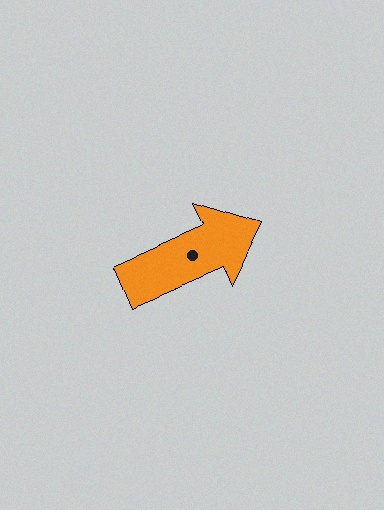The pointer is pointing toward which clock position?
Roughly 2 o'clock.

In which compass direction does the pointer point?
Northeast.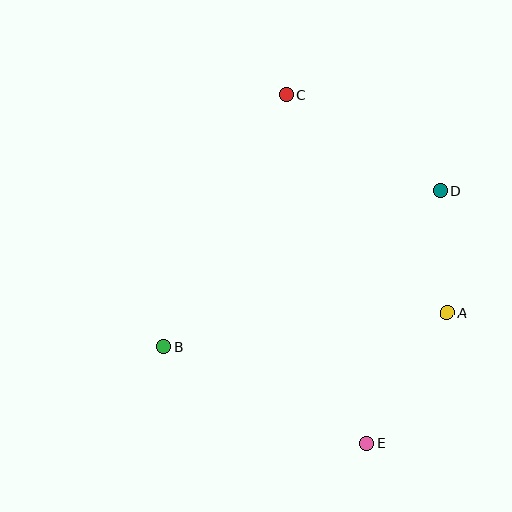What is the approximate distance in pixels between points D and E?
The distance between D and E is approximately 263 pixels.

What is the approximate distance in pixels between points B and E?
The distance between B and E is approximately 225 pixels.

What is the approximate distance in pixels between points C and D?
The distance between C and D is approximately 180 pixels.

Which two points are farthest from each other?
Points C and E are farthest from each other.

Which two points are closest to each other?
Points A and D are closest to each other.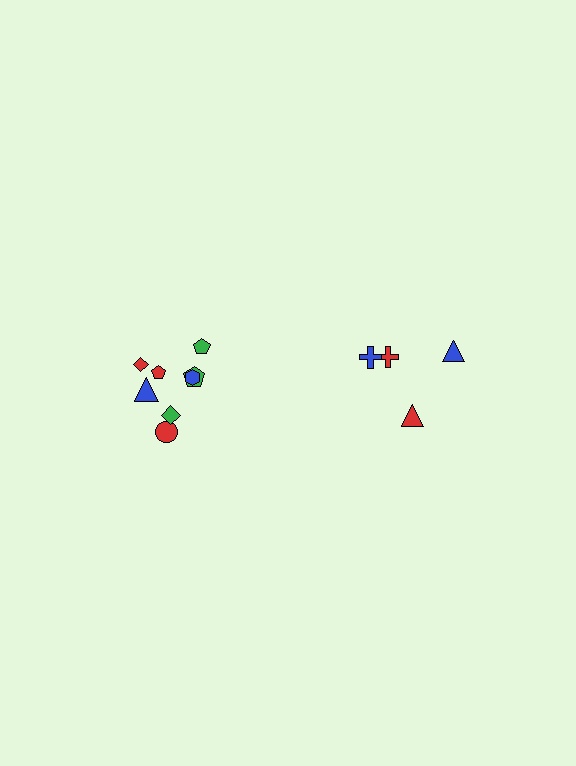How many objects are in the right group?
There are 4 objects.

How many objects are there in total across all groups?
There are 12 objects.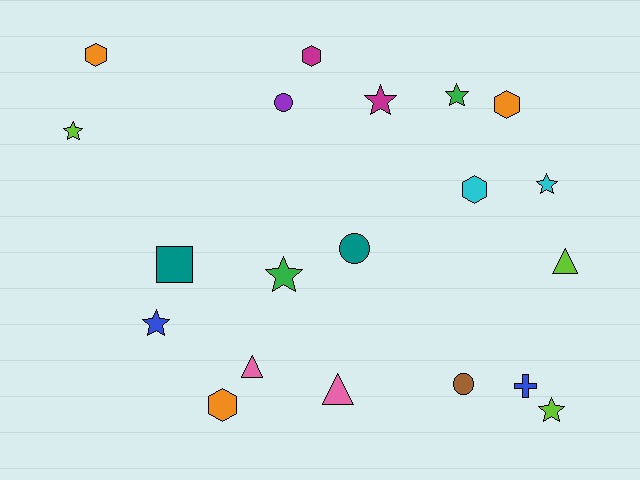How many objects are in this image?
There are 20 objects.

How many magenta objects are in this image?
There are 2 magenta objects.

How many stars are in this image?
There are 7 stars.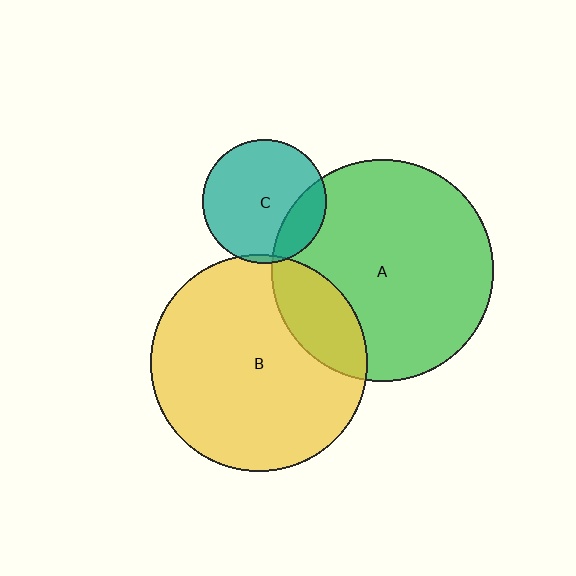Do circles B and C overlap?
Yes.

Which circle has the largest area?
Circle A (green).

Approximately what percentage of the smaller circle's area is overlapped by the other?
Approximately 5%.